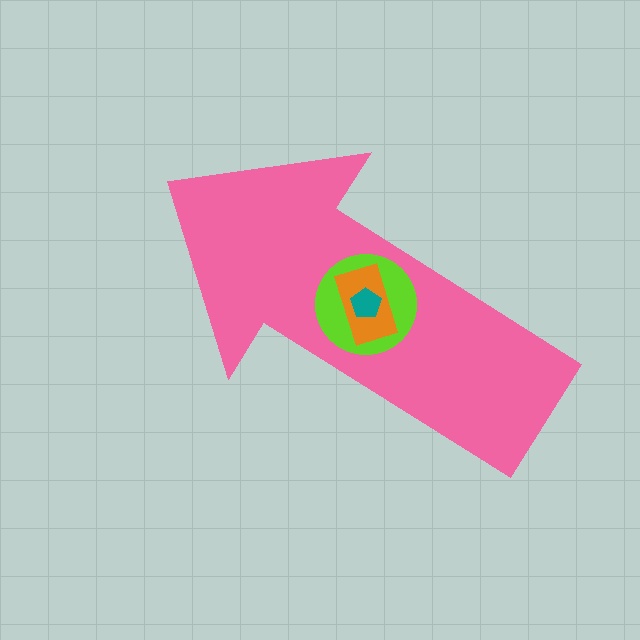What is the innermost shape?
The teal pentagon.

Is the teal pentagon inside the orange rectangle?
Yes.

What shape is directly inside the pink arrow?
The lime circle.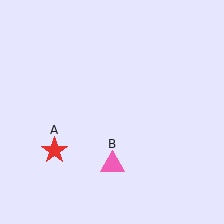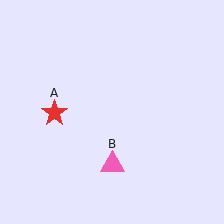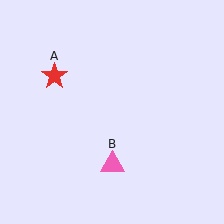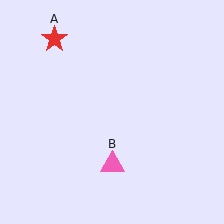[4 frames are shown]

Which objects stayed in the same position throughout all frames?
Pink triangle (object B) remained stationary.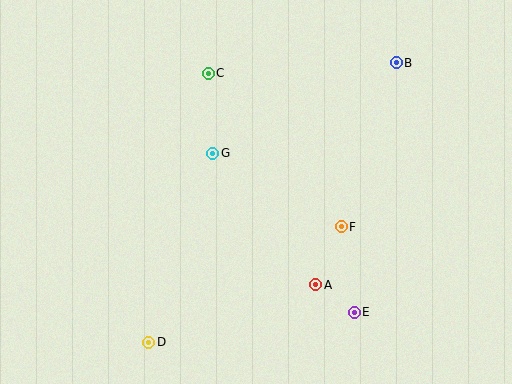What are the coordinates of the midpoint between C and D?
The midpoint between C and D is at (179, 208).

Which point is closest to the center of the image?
Point G at (213, 153) is closest to the center.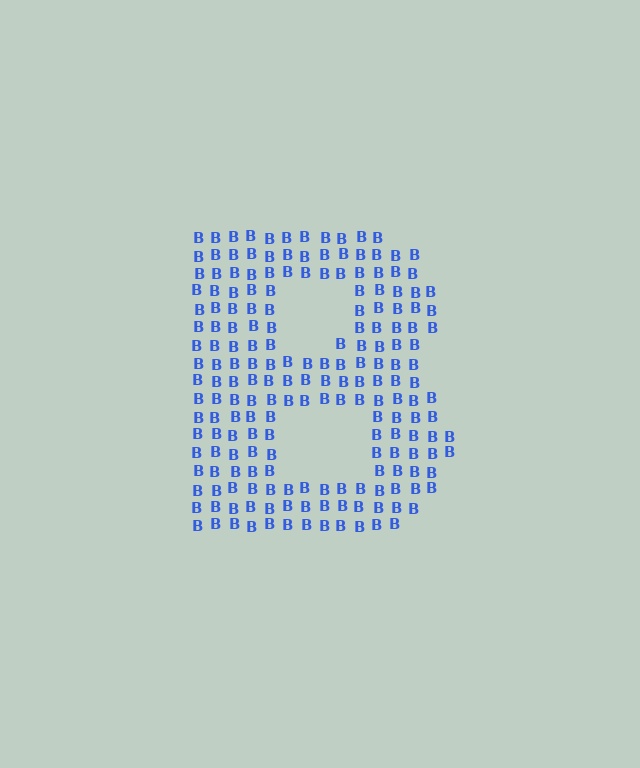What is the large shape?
The large shape is the letter B.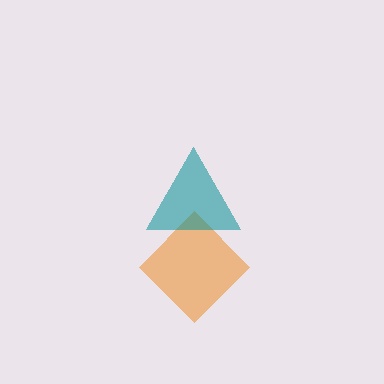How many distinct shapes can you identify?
There are 2 distinct shapes: an orange diamond, a teal triangle.